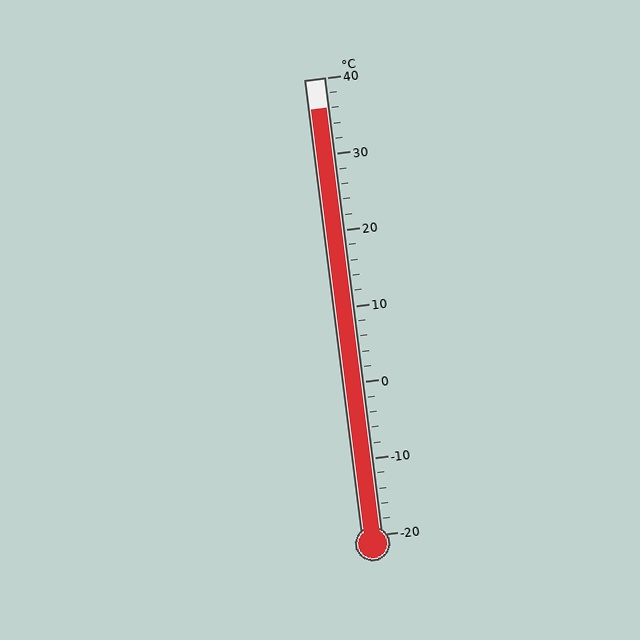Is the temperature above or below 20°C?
The temperature is above 20°C.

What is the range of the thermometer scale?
The thermometer scale ranges from -20°C to 40°C.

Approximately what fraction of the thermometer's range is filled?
The thermometer is filled to approximately 95% of its range.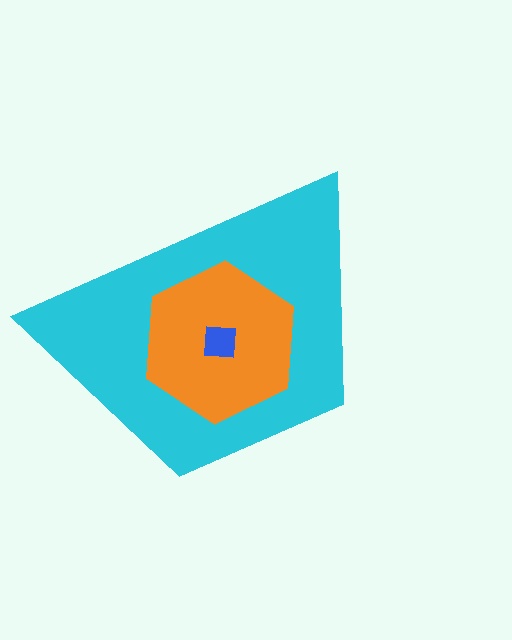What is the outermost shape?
The cyan trapezoid.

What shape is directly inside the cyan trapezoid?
The orange hexagon.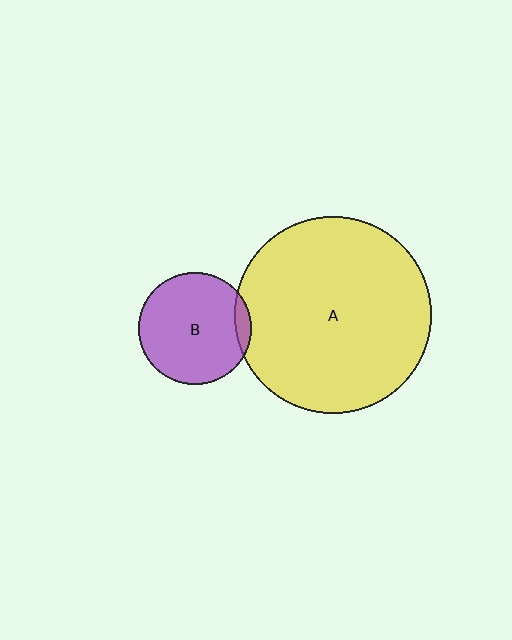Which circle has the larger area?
Circle A (yellow).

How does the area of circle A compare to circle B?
Approximately 3.1 times.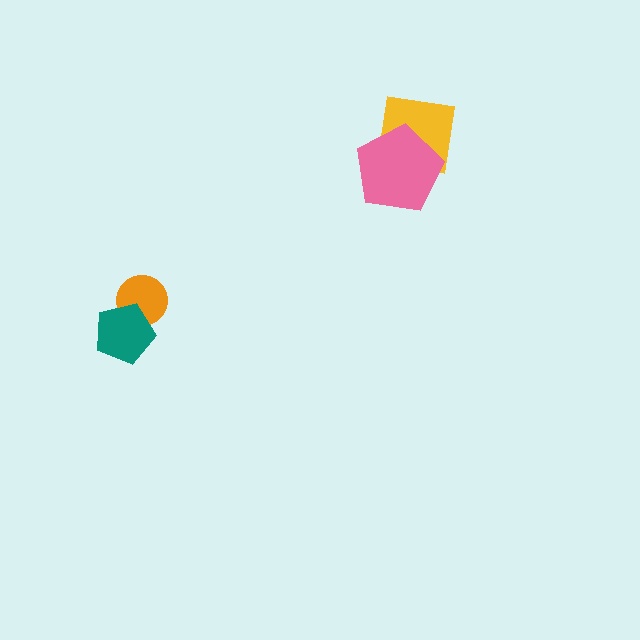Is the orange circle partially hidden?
Yes, it is partially covered by another shape.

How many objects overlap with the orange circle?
1 object overlaps with the orange circle.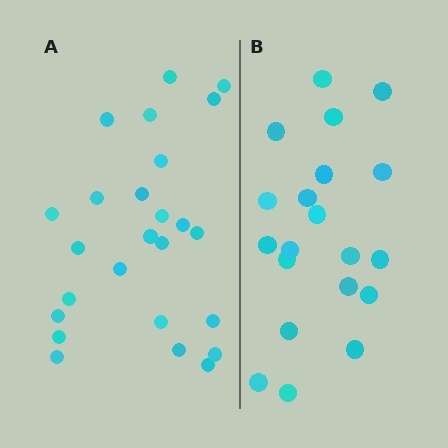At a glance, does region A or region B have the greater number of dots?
Region A (the left region) has more dots.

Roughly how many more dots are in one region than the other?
Region A has about 5 more dots than region B.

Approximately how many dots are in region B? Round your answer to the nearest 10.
About 20 dots.